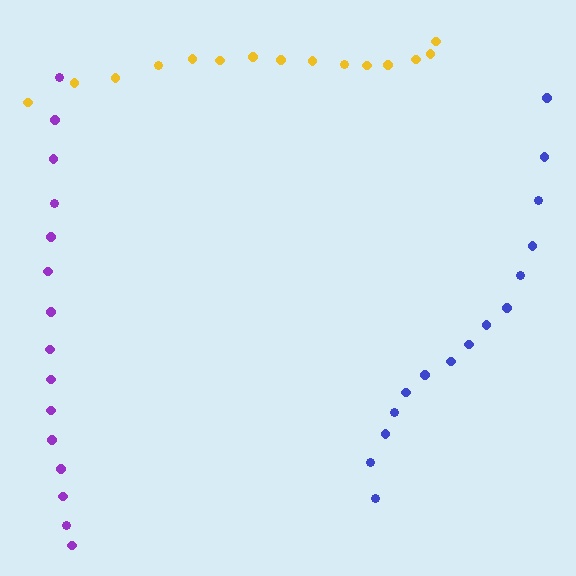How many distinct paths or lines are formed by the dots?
There are 3 distinct paths.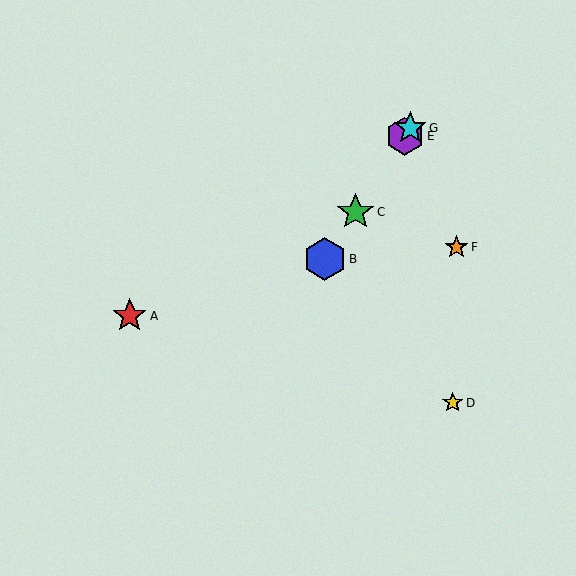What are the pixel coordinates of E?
Object E is at (405, 136).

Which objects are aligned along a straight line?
Objects B, C, E, G are aligned along a straight line.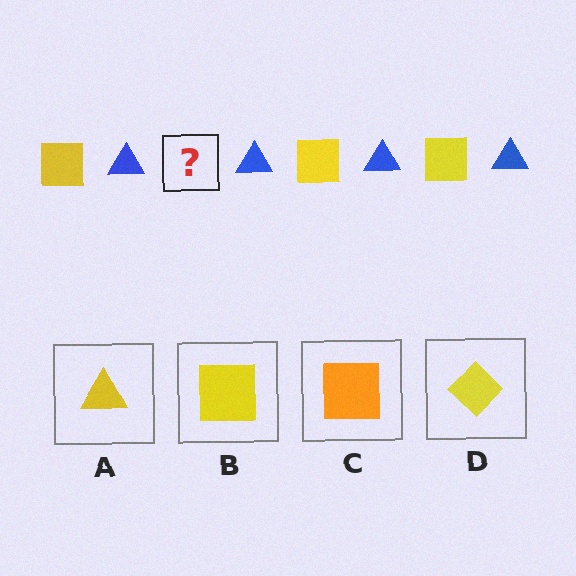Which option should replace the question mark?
Option B.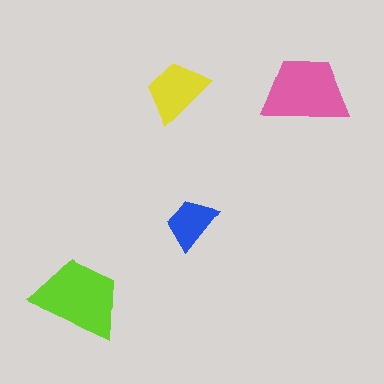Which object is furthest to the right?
The pink trapezoid is rightmost.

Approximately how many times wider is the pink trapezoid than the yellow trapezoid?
About 1.5 times wider.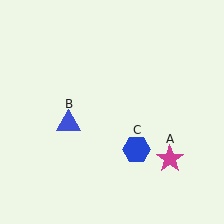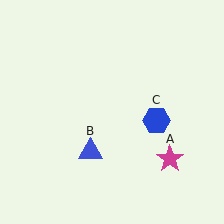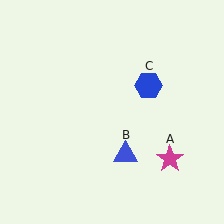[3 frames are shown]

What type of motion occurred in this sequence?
The blue triangle (object B), blue hexagon (object C) rotated counterclockwise around the center of the scene.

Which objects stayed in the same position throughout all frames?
Magenta star (object A) remained stationary.